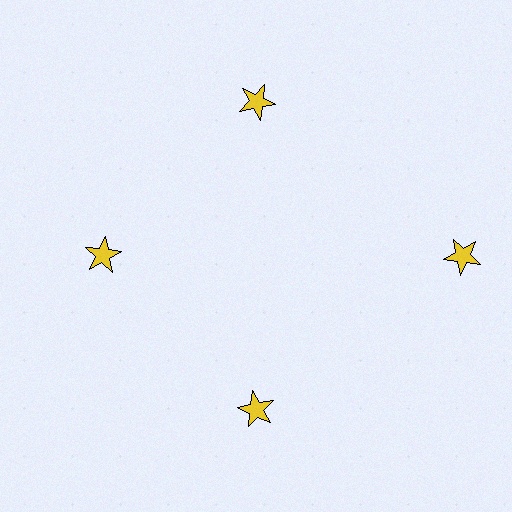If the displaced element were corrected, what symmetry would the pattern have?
It would have 4-fold rotational symmetry — the pattern would map onto itself every 90 degrees.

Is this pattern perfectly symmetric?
No. The 4 yellow stars are arranged in a ring, but one element near the 3 o'clock position is pushed outward from the center, breaking the 4-fold rotational symmetry.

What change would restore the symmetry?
The symmetry would be restored by moving it inward, back onto the ring so that all 4 stars sit at equal angles and equal distance from the center.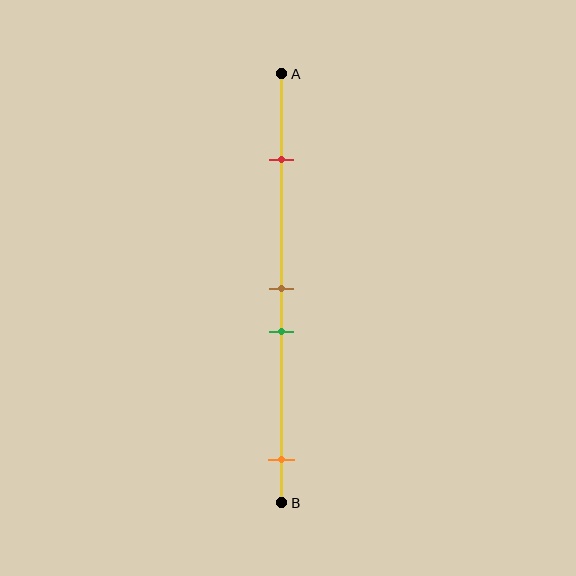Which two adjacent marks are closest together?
The brown and green marks are the closest adjacent pair.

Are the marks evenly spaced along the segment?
No, the marks are not evenly spaced.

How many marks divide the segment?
There are 4 marks dividing the segment.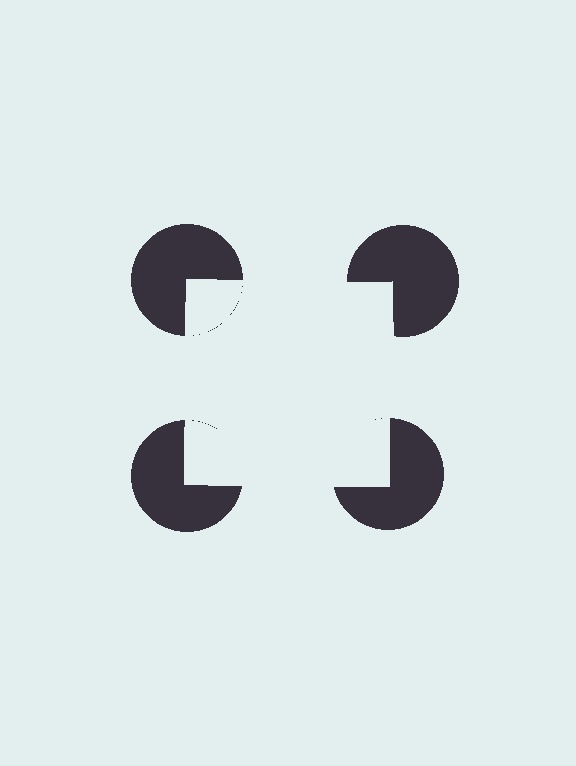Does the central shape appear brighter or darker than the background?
It typically appears slightly brighter than the background, even though no actual brightness change is drawn.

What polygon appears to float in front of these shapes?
An illusory square — its edges are inferred from the aligned wedge cuts in the pac-man discs, not physically drawn.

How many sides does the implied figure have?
4 sides.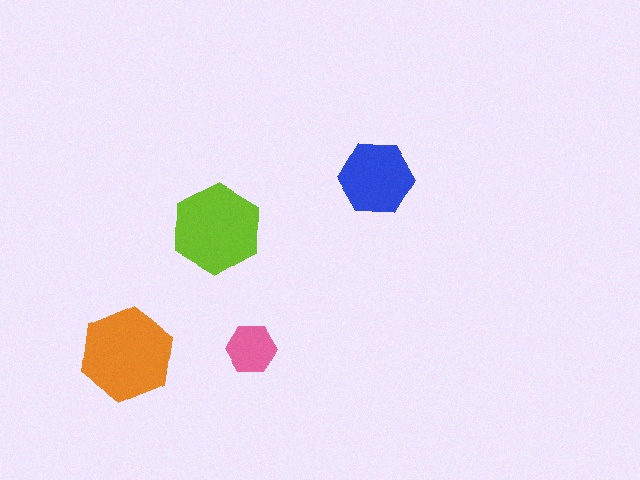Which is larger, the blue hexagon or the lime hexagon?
The lime one.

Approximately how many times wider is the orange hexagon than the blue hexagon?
About 1.5 times wider.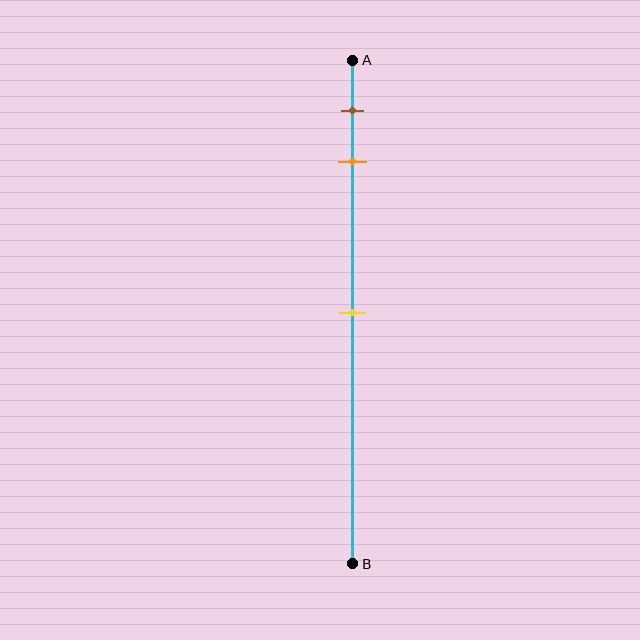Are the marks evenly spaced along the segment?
No, the marks are not evenly spaced.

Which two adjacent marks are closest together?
The brown and orange marks are the closest adjacent pair.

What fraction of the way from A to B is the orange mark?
The orange mark is approximately 20% (0.2) of the way from A to B.